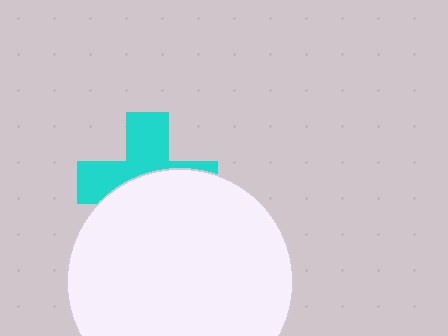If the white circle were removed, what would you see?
You would see the complete cyan cross.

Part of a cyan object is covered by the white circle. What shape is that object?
It is a cross.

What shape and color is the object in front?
The object in front is a white circle.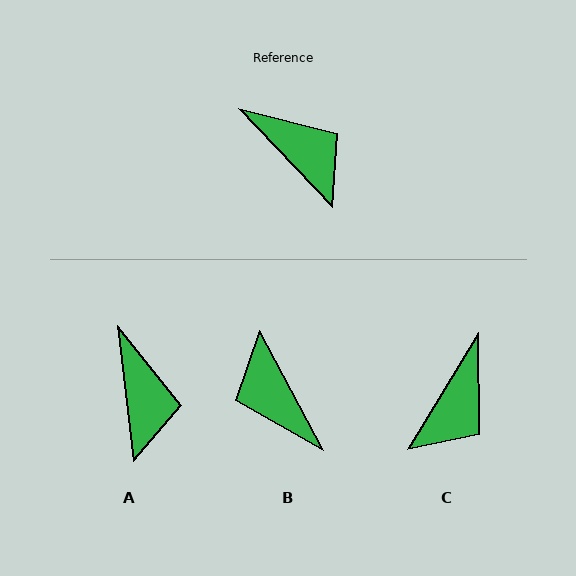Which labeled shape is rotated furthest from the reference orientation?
B, about 165 degrees away.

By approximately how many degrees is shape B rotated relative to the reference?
Approximately 165 degrees counter-clockwise.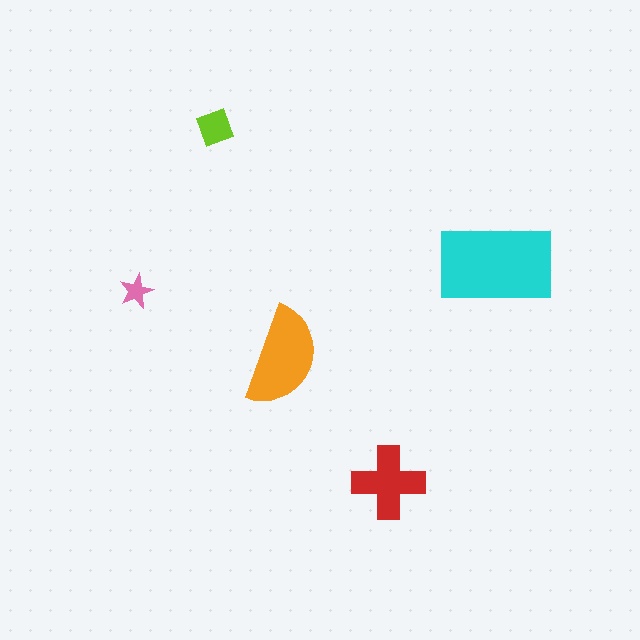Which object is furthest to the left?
The pink star is leftmost.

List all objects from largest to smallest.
The cyan rectangle, the orange semicircle, the red cross, the lime square, the pink star.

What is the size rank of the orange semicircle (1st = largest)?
2nd.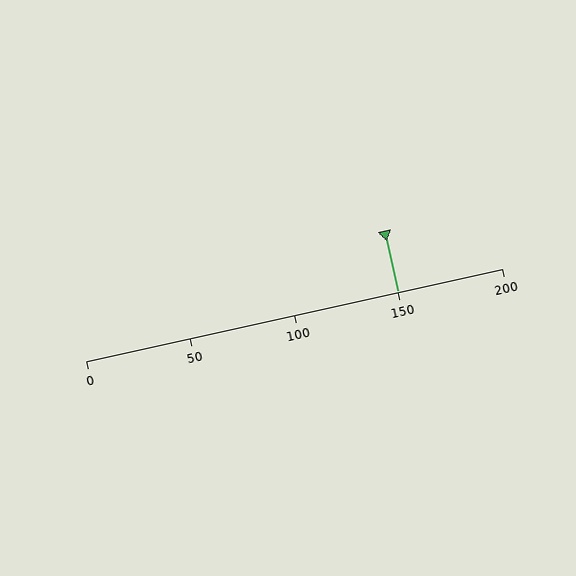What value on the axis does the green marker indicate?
The marker indicates approximately 150.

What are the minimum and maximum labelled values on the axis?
The axis runs from 0 to 200.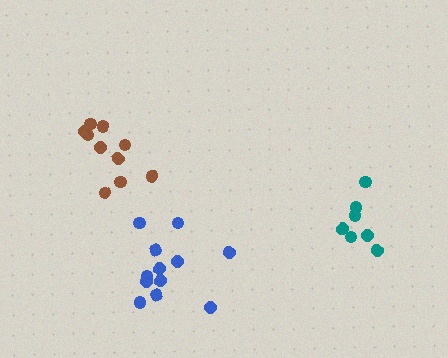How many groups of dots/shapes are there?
There are 3 groups.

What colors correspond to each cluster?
The clusters are colored: brown, teal, blue.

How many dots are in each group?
Group 1: 10 dots, Group 2: 7 dots, Group 3: 12 dots (29 total).